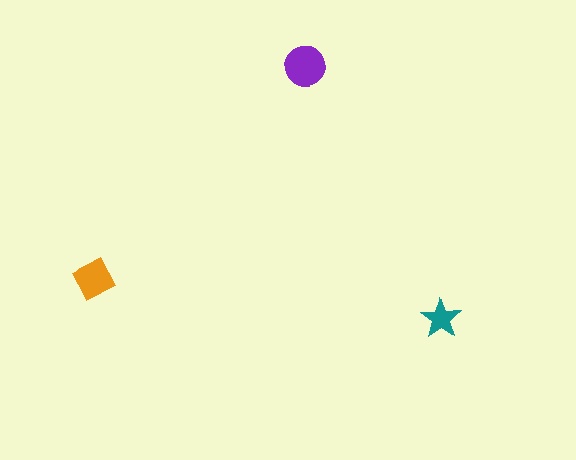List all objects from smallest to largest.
The teal star, the orange square, the purple circle.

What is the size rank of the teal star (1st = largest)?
3rd.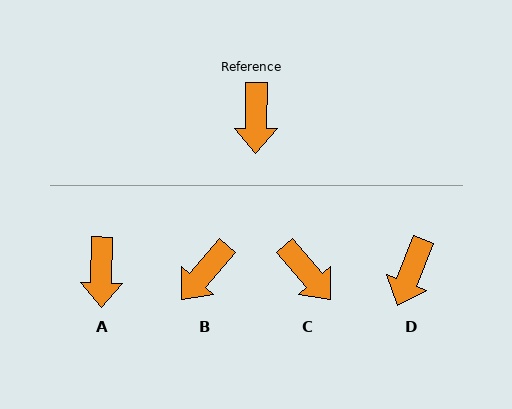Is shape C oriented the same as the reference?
No, it is off by about 41 degrees.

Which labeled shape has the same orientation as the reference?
A.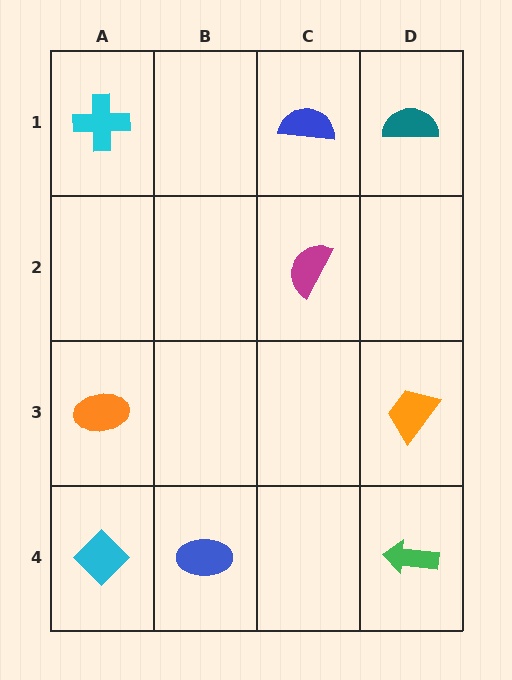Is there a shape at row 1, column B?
No, that cell is empty.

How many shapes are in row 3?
2 shapes.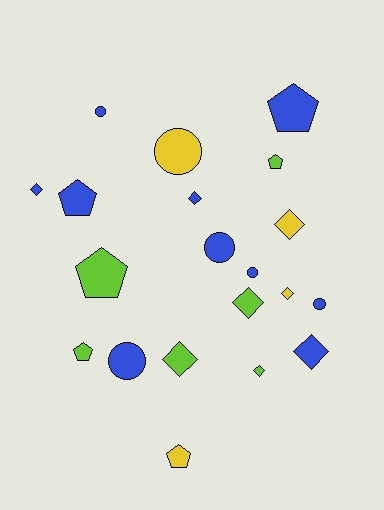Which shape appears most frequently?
Diamond, with 8 objects.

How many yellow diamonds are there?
There are 2 yellow diamonds.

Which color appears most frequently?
Blue, with 10 objects.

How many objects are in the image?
There are 20 objects.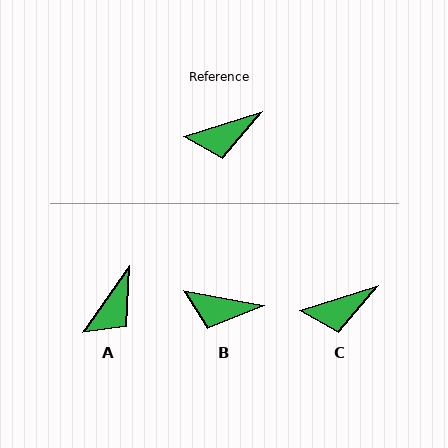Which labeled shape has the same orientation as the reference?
C.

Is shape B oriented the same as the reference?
No, it is off by about 28 degrees.